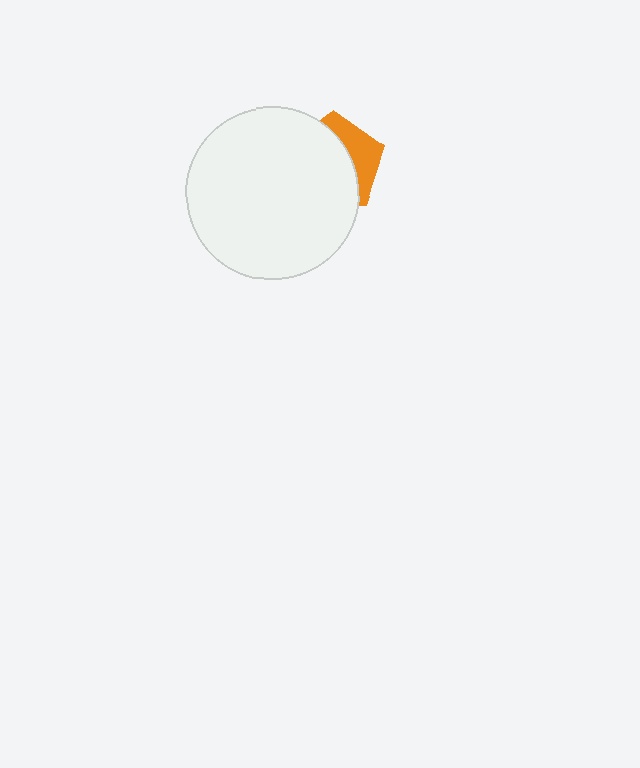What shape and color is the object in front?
The object in front is a white circle.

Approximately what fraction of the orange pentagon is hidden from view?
Roughly 68% of the orange pentagon is hidden behind the white circle.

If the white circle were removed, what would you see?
You would see the complete orange pentagon.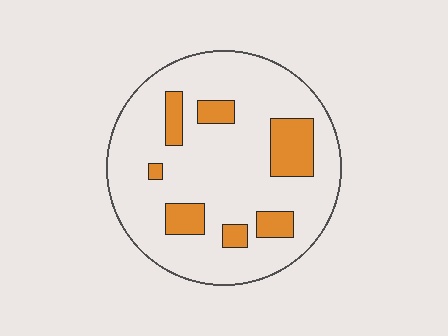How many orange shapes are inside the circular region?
7.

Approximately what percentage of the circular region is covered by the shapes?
Approximately 20%.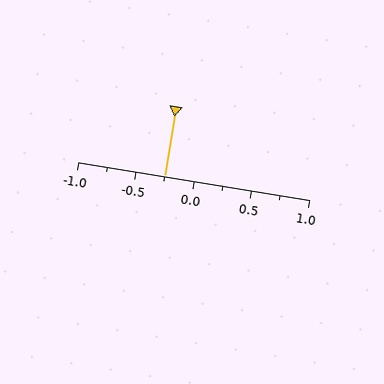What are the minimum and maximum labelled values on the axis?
The axis runs from -1.0 to 1.0.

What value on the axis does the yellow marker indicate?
The marker indicates approximately -0.25.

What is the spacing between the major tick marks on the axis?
The major ticks are spaced 0.5 apart.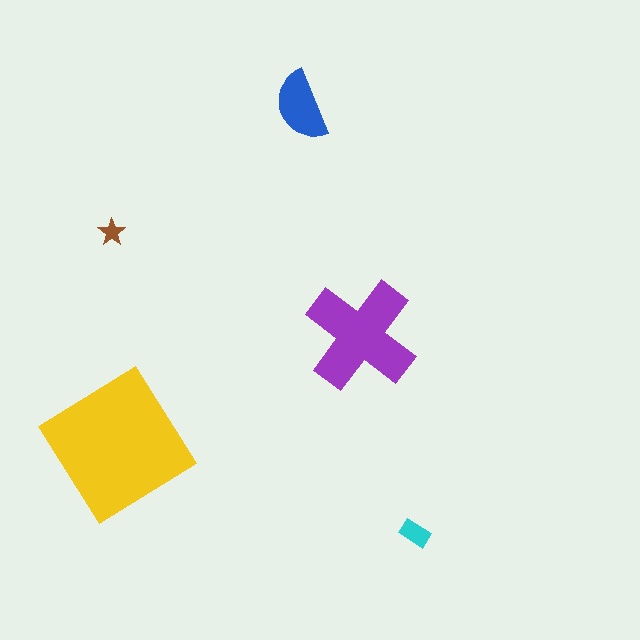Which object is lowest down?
The cyan rectangle is bottommost.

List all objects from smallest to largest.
The brown star, the cyan rectangle, the blue semicircle, the purple cross, the yellow diamond.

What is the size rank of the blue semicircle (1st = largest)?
3rd.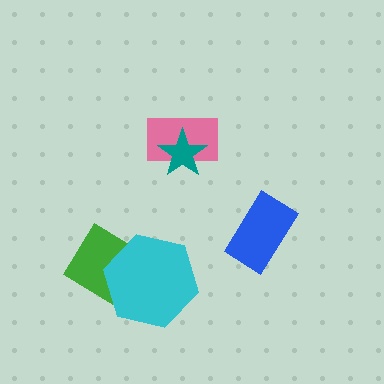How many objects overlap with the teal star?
1 object overlaps with the teal star.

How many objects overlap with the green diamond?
1 object overlaps with the green diamond.